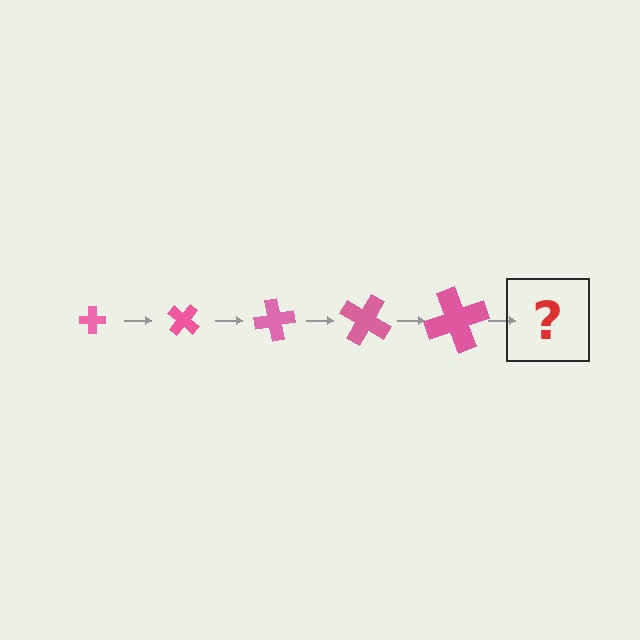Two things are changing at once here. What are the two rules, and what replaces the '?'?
The two rules are that the cross grows larger each step and it rotates 40 degrees each step. The '?' should be a cross, larger than the previous one and rotated 200 degrees from the start.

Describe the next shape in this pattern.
It should be a cross, larger than the previous one and rotated 200 degrees from the start.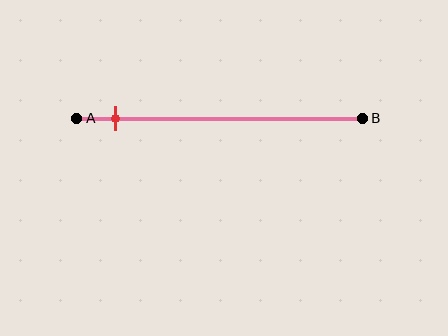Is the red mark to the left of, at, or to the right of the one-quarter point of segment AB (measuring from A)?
The red mark is to the left of the one-quarter point of segment AB.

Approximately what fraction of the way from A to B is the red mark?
The red mark is approximately 15% of the way from A to B.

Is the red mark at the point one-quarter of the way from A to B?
No, the mark is at about 15% from A, not at the 25% one-quarter point.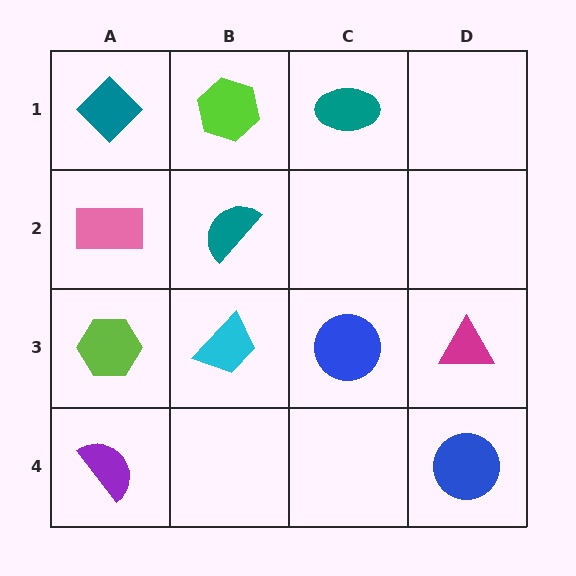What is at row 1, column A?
A teal diamond.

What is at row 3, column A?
A lime hexagon.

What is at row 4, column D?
A blue circle.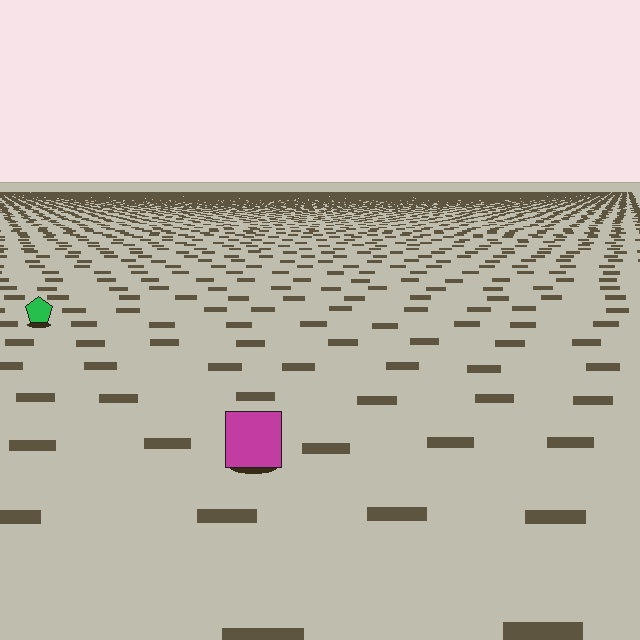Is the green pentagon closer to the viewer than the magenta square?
No. The magenta square is closer — you can tell from the texture gradient: the ground texture is coarser near it.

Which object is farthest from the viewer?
The green pentagon is farthest from the viewer. It appears smaller and the ground texture around it is denser.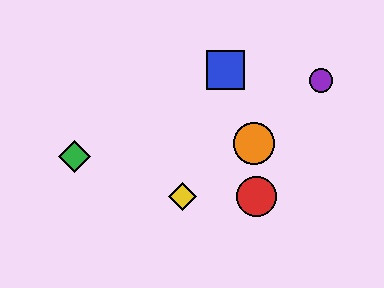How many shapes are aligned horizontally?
2 shapes (the red circle, the yellow diamond) are aligned horizontally.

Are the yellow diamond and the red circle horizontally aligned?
Yes, both are at y≈197.